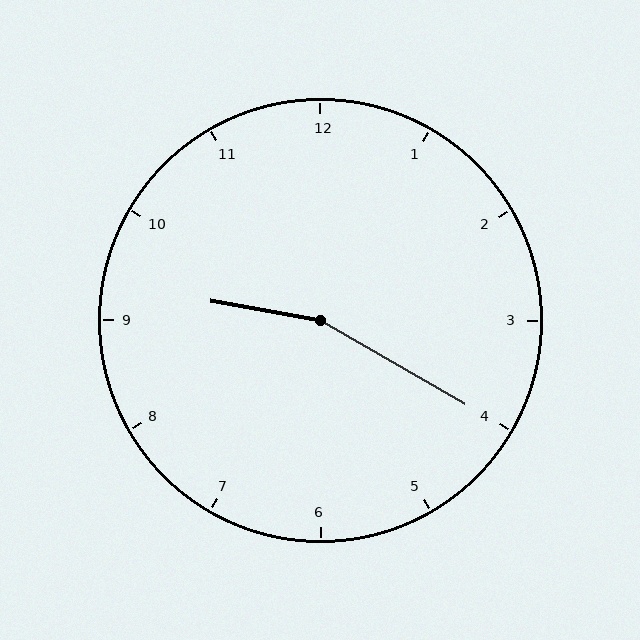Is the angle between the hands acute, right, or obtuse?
It is obtuse.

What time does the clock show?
9:20.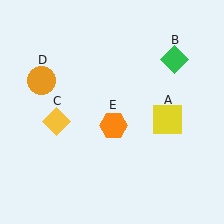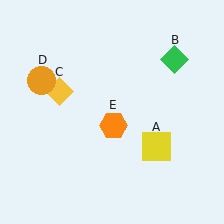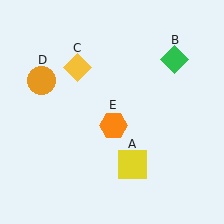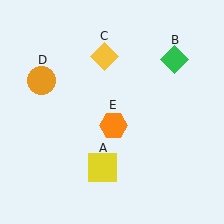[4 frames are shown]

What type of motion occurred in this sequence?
The yellow square (object A), yellow diamond (object C) rotated clockwise around the center of the scene.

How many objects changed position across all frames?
2 objects changed position: yellow square (object A), yellow diamond (object C).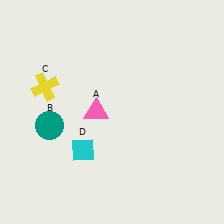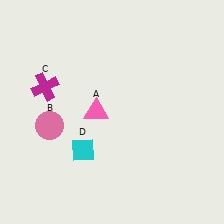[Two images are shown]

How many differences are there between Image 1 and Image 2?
There are 2 differences between the two images.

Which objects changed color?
B changed from teal to pink. C changed from yellow to magenta.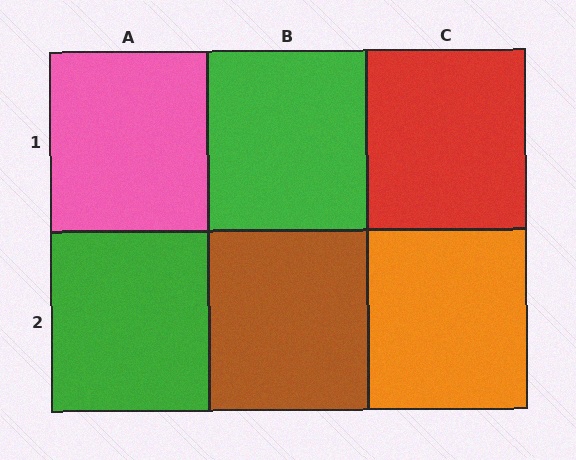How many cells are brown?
1 cell is brown.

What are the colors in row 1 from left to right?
Pink, green, red.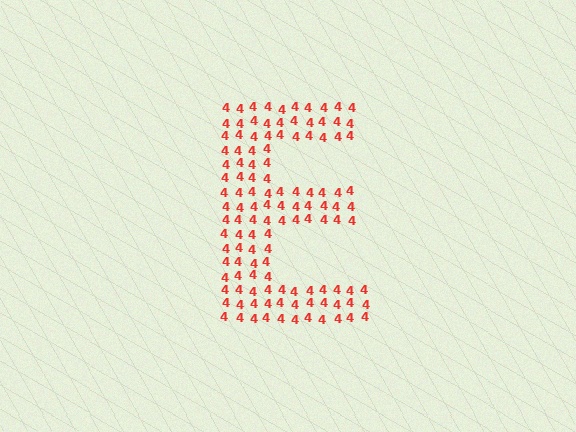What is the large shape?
The large shape is the letter E.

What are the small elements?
The small elements are digit 4's.